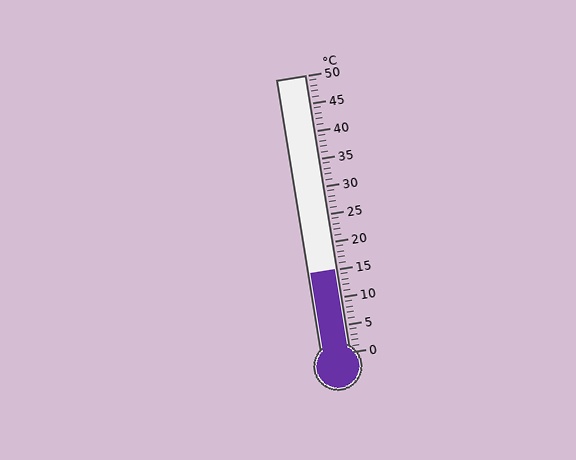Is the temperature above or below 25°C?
The temperature is below 25°C.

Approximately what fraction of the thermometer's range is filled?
The thermometer is filled to approximately 30% of its range.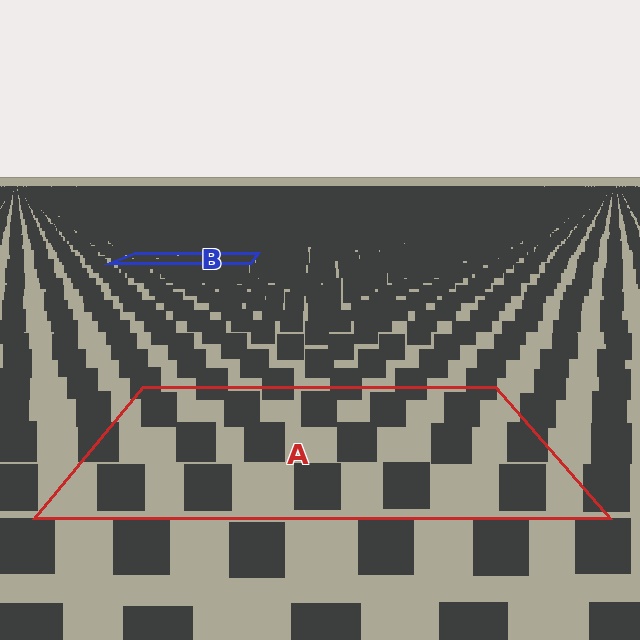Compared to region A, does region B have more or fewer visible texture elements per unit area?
Region B has more texture elements per unit area — they are packed more densely because it is farther away.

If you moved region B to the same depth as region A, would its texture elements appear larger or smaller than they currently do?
They would appear larger. At a closer depth, the same texture elements are projected at a bigger on-screen size.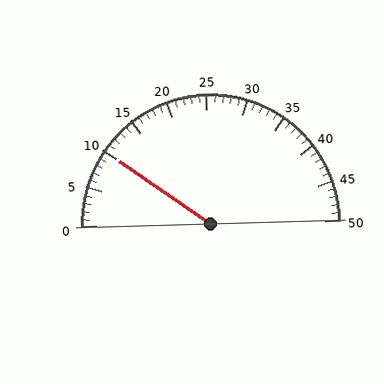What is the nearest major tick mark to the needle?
The nearest major tick mark is 10.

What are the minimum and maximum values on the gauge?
The gauge ranges from 0 to 50.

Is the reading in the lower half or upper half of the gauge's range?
The reading is in the lower half of the range (0 to 50).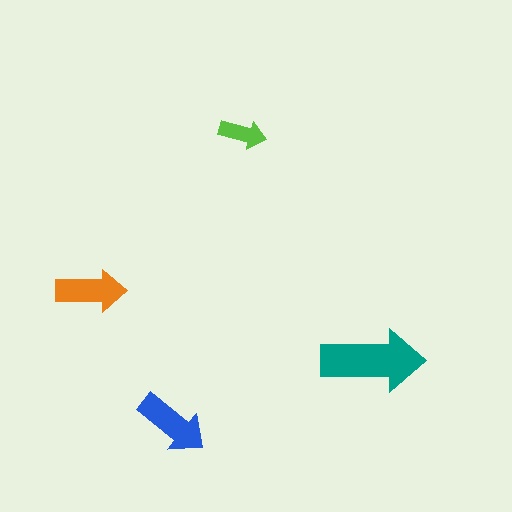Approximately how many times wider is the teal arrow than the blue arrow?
About 1.5 times wider.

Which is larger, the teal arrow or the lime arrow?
The teal one.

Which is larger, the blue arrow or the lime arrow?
The blue one.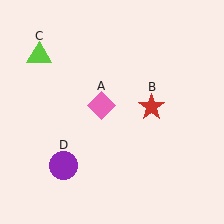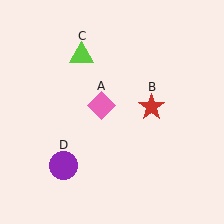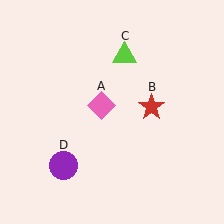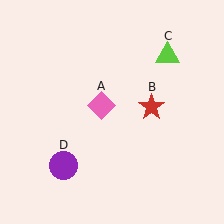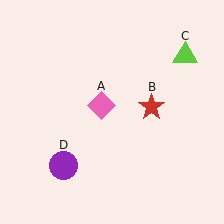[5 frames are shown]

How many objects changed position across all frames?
1 object changed position: lime triangle (object C).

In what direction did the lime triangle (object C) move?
The lime triangle (object C) moved right.